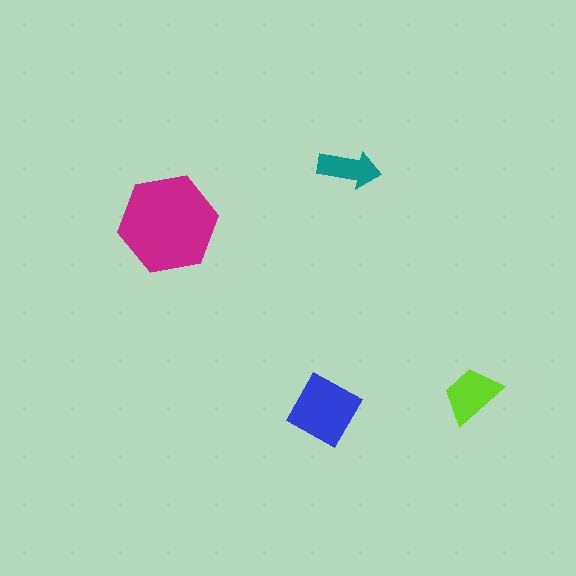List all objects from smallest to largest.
The teal arrow, the lime trapezoid, the blue square, the magenta hexagon.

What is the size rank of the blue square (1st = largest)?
2nd.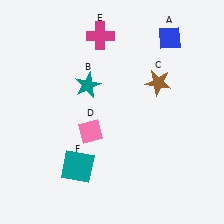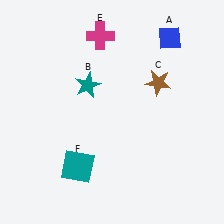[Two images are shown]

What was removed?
The pink diamond (D) was removed in Image 2.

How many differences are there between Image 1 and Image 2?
There is 1 difference between the two images.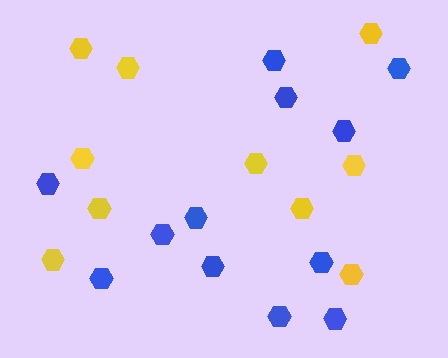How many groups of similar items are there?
There are 2 groups: one group of yellow hexagons (10) and one group of blue hexagons (12).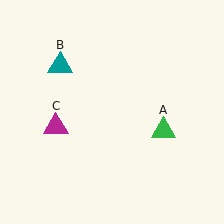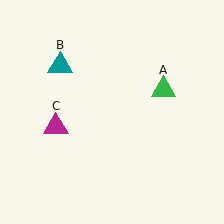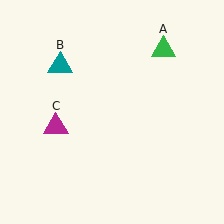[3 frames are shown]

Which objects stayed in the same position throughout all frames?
Teal triangle (object B) and magenta triangle (object C) remained stationary.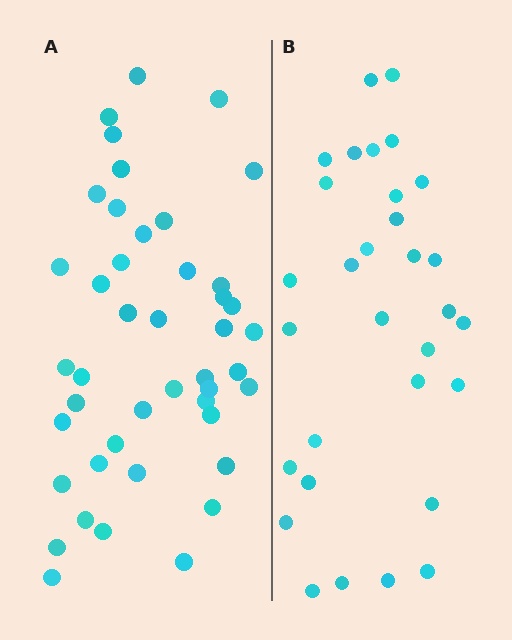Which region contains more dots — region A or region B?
Region A (the left region) has more dots.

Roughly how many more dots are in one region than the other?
Region A has approximately 15 more dots than region B.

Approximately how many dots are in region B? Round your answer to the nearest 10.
About 30 dots. (The exact count is 31, which rounds to 30.)